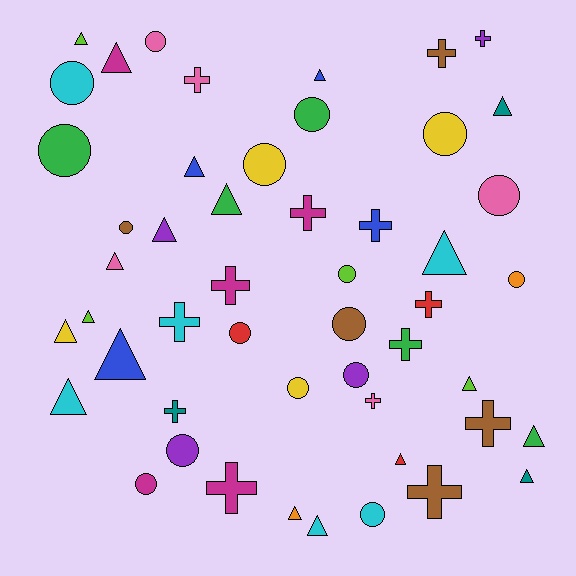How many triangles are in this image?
There are 19 triangles.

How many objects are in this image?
There are 50 objects.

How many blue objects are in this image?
There are 4 blue objects.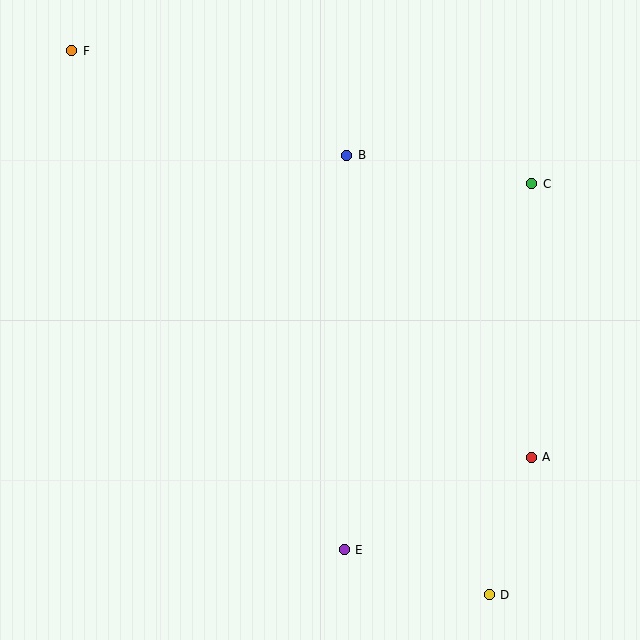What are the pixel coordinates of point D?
Point D is at (489, 595).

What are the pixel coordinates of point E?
Point E is at (344, 550).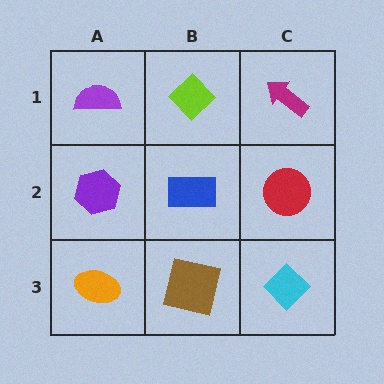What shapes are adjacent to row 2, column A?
A purple semicircle (row 1, column A), an orange ellipse (row 3, column A), a blue rectangle (row 2, column B).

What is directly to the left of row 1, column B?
A purple semicircle.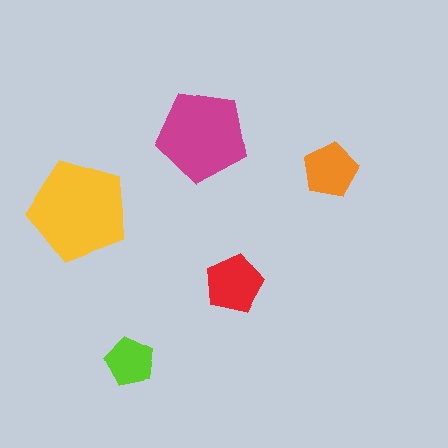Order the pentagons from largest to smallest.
the yellow one, the magenta one, the red one, the orange one, the lime one.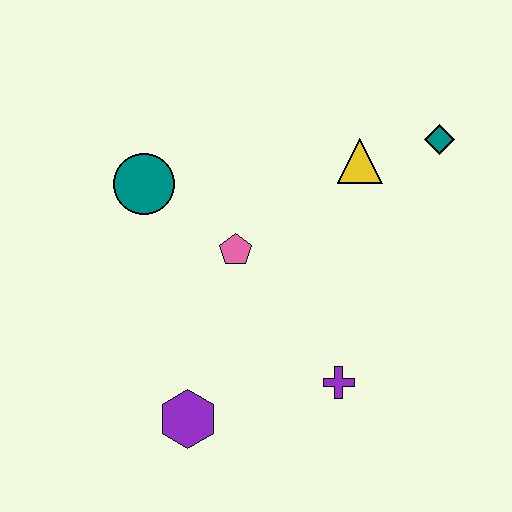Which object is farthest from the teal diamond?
The purple hexagon is farthest from the teal diamond.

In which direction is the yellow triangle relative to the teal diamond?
The yellow triangle is to the left of the teal diamond.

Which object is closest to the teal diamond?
The yellow triangle is closest to the teal diamond.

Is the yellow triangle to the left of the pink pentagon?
No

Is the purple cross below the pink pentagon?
Yes